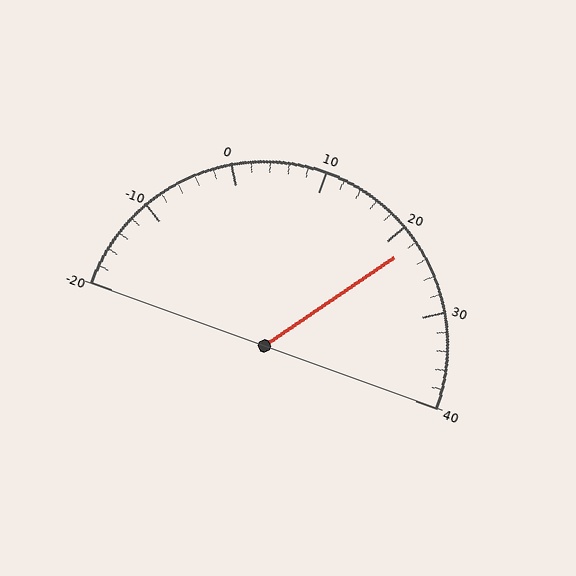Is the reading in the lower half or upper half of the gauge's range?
The reading is in the upper half of the range (-20 to 40).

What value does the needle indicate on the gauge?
The needle indicates approximately 22.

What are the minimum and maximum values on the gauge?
The gauge ranges from -20 to 40.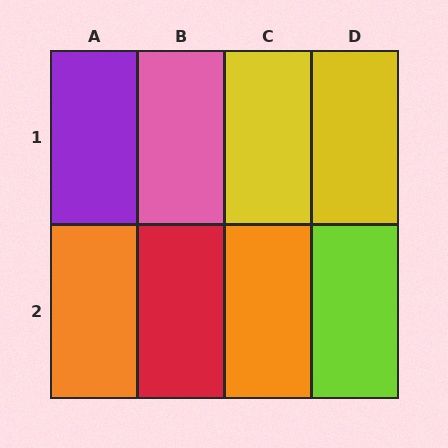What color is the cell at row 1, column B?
Pink.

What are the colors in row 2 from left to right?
Orange, red, orange, lime.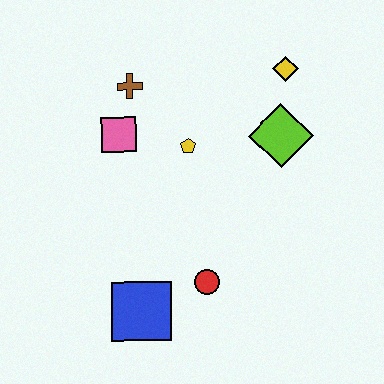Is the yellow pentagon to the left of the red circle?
Yes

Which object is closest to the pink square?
The brown cross is closest to the pink square.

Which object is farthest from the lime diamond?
The blue square is farthest from the lime diamond.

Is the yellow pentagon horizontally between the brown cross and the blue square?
No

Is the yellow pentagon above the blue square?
Yes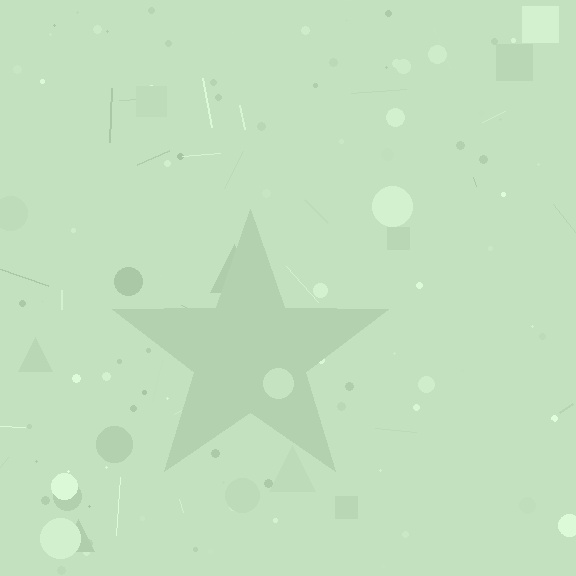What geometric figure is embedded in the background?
A star is embedded in the background.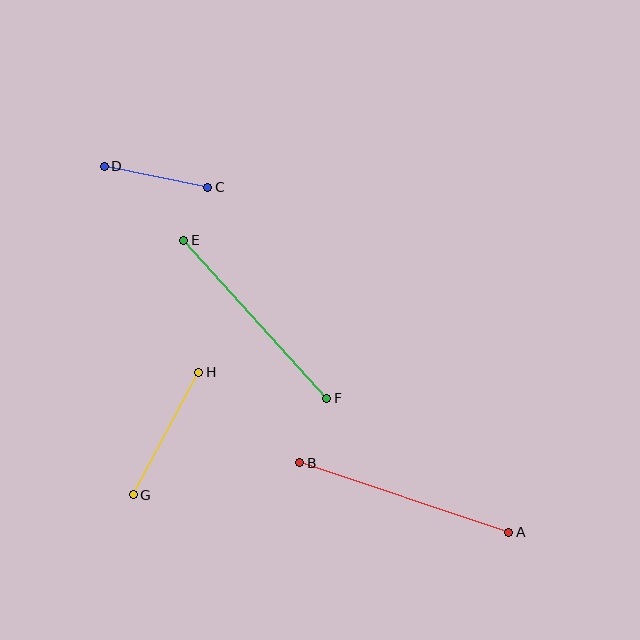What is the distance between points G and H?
The distance is approximately 139 pixels.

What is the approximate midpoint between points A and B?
The midpoint is at approximately (404, 497) pixels.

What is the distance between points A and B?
The distance is approximately 221 pixels.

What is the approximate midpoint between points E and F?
The midpoint is at approximately (255, 319) pixels.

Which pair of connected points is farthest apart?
Points A and B are farthest apart.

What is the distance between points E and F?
The distance is approximately 213 pixels.